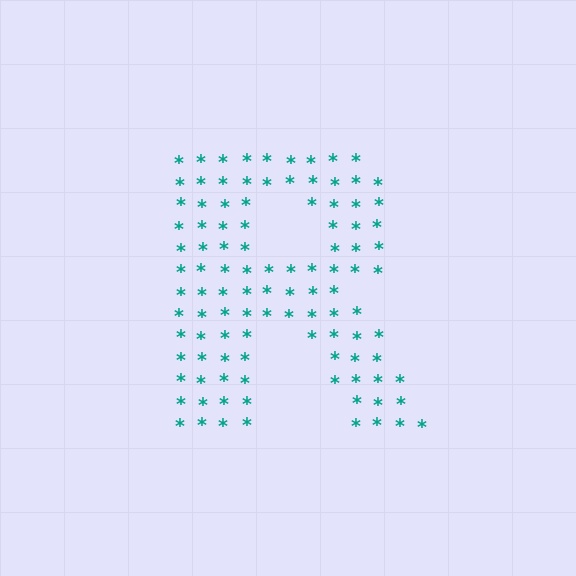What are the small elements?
The small elements are asterisks.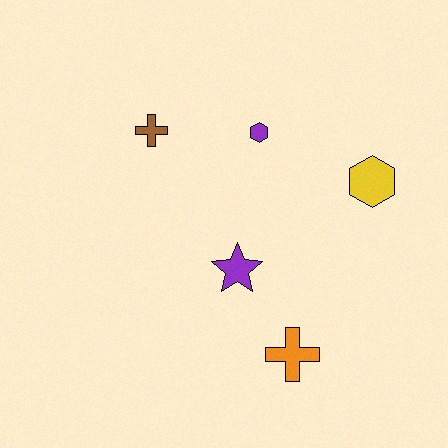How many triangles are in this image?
There are no triangles.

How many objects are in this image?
There are 5 objects.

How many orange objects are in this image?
There is 1 orange object.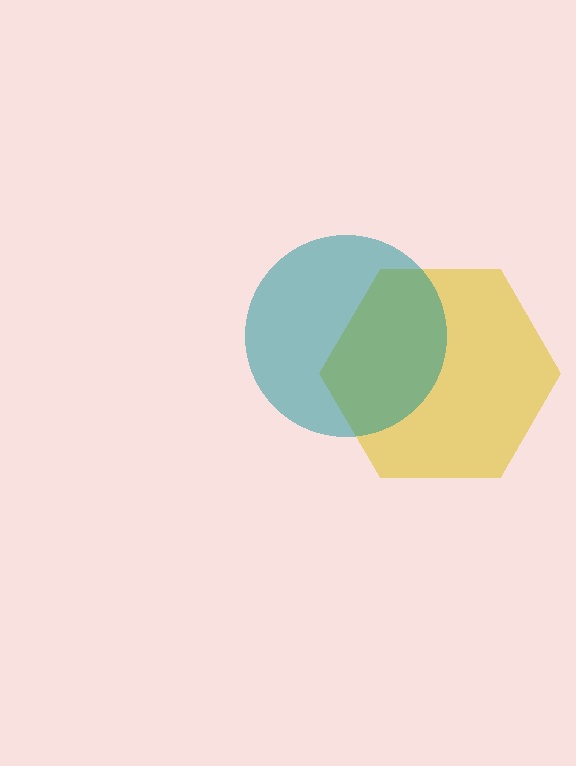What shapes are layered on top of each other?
The layered shapes are: a yellow hexagon, a teal circle.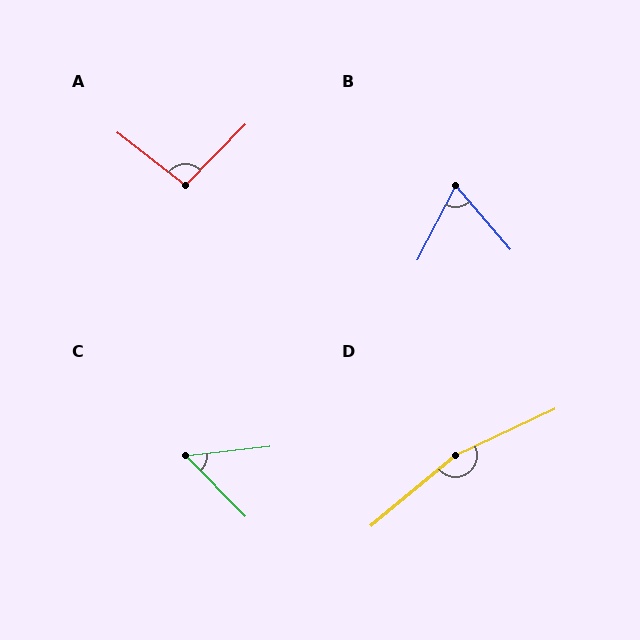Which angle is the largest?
D, at approximately 165 degrees.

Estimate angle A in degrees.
Approximately 97 degrees.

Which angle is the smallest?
C, at approximately 52 degrees.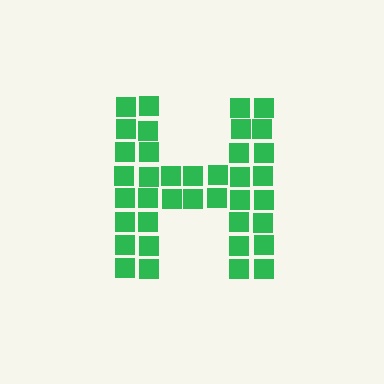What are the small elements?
The small elements are squares.